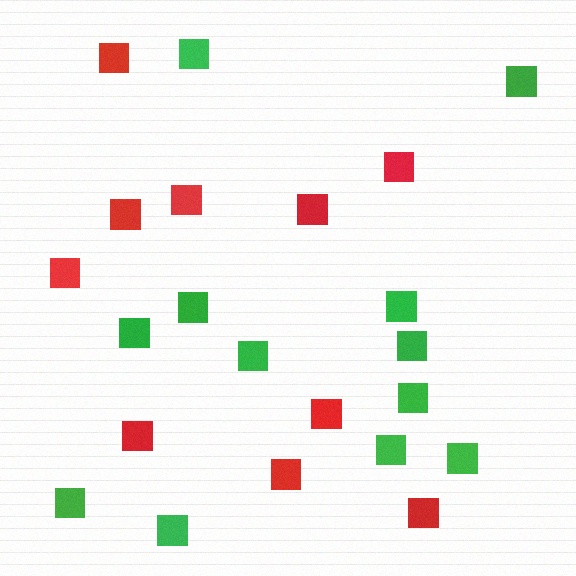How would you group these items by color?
There are 2 groups: one group of red squares (10) and one group of green squares (12).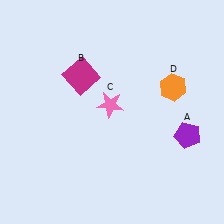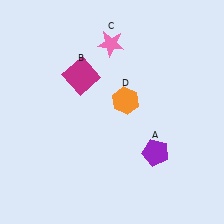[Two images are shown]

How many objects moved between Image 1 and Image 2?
3 objects moved between the two images.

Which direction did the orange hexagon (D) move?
The orange hexagon (D) moved left.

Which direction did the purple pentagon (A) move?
The purple pentagon (A) moved left.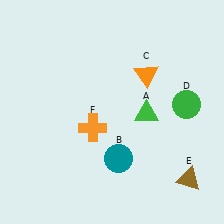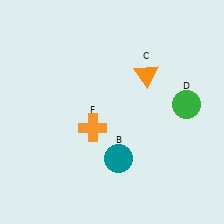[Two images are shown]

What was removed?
The brown triangle (E), the green triangle (A) were removed in Image 2.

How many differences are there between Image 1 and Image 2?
There are 2 differences between the two images.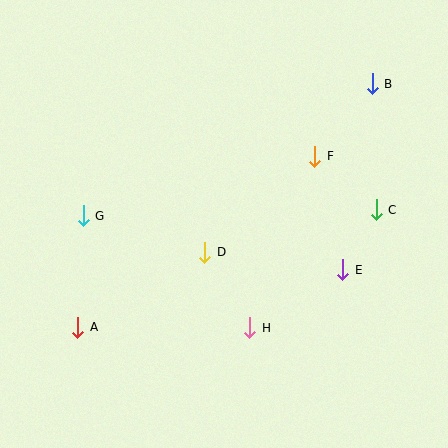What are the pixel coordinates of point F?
Point F is at (315, 156).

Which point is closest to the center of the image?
Point D at (205, 252) is closest to the center.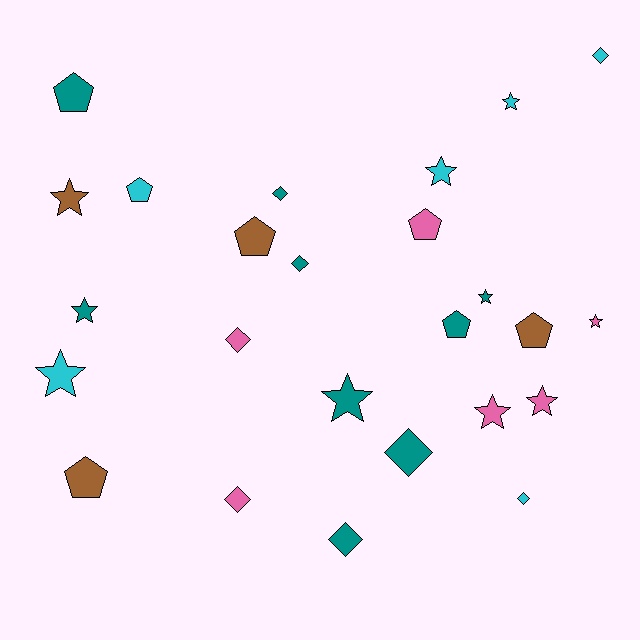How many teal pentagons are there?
There are 2 teal pentagons.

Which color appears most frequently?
Teal, with 9 objects.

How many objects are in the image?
There are 25 objects.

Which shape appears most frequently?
Star, with 10 objects.